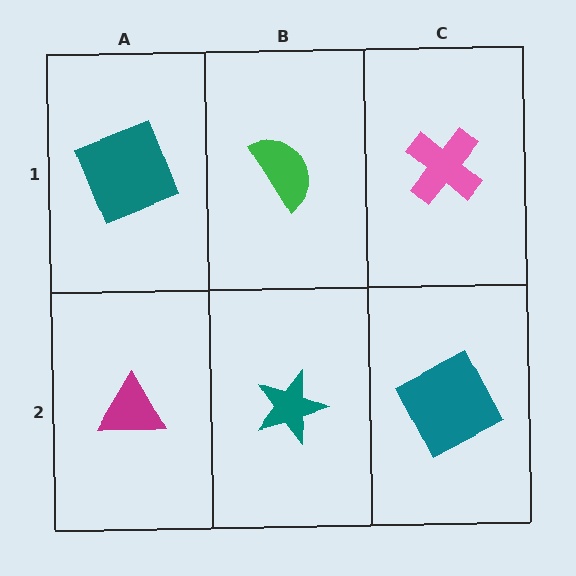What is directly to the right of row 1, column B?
A pink cross.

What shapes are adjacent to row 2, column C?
A pink cross (row 1, column C), a teal star (row 2, column B).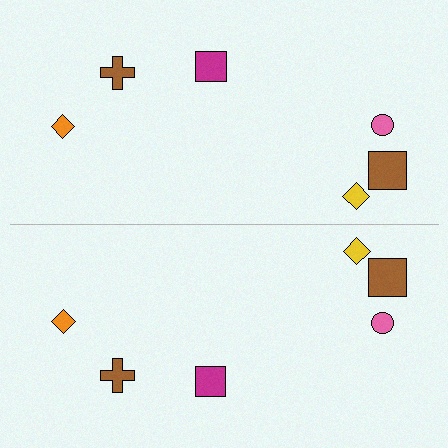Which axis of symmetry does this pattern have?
The pattern has a horizontal axis of symmetry running through the center of the image.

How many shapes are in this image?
There are 12 shapes in this image.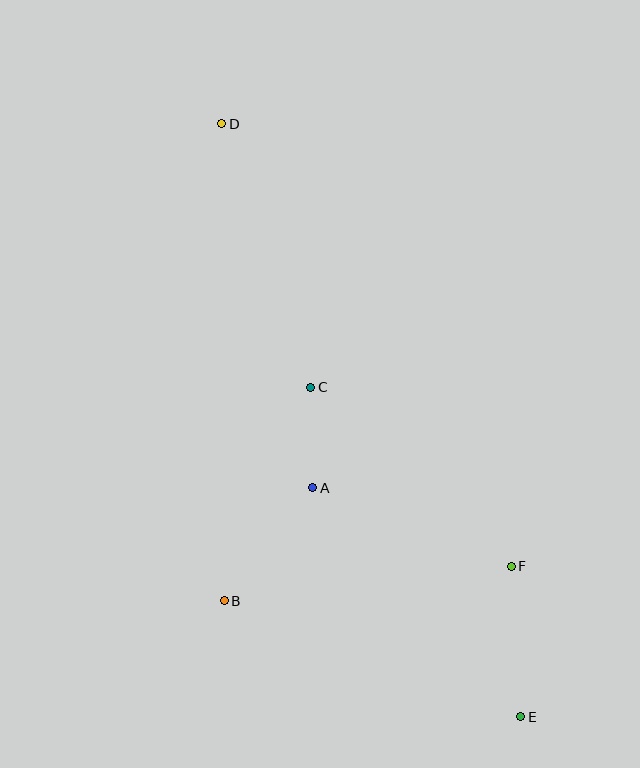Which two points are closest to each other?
Points A and C are closest to each other.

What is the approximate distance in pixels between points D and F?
The distance between D and F is approximately 529 pixels.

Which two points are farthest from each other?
Points D and E are farthest from each other.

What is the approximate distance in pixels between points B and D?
The distance between B and D is approximately 477 pixels.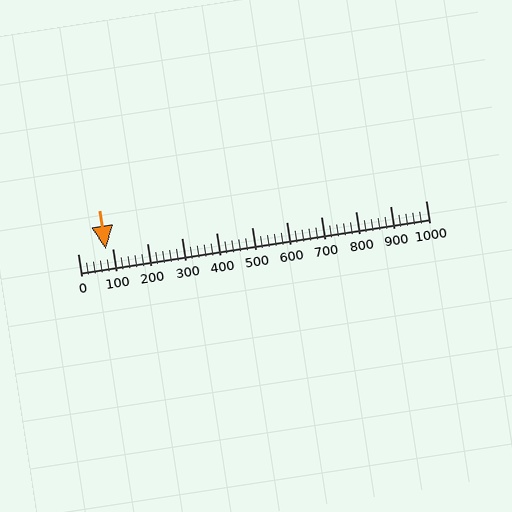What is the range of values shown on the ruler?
The ruler shows values from 0 to 1000.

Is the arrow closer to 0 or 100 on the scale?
The arrow is closer to 100.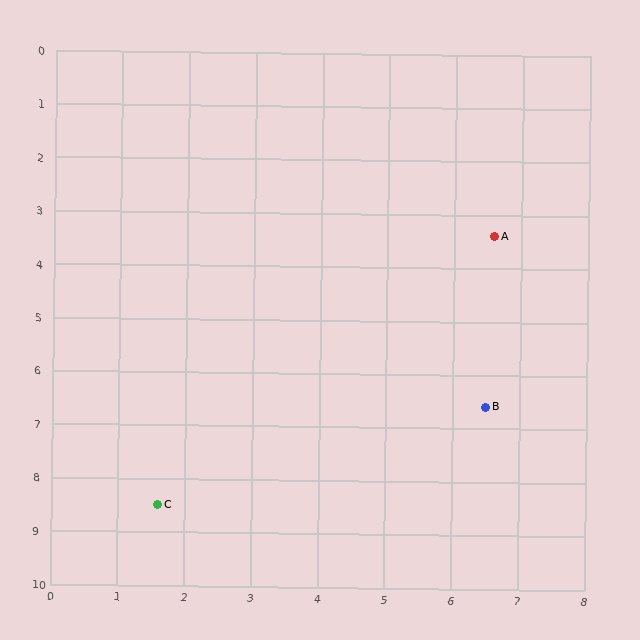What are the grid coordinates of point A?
Point A is at approximately (6.6, 3.4).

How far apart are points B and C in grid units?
Points B and C are about 5.3 grid units apart.